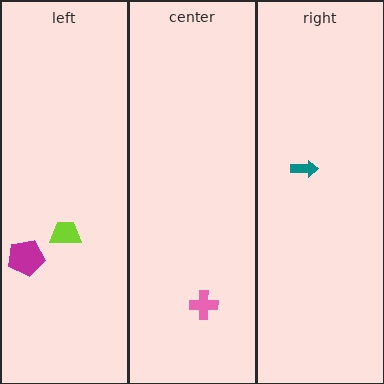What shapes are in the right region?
The teal arrow.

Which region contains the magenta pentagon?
The left region.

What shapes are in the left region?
The lime trapezoid, the magenta pentagon.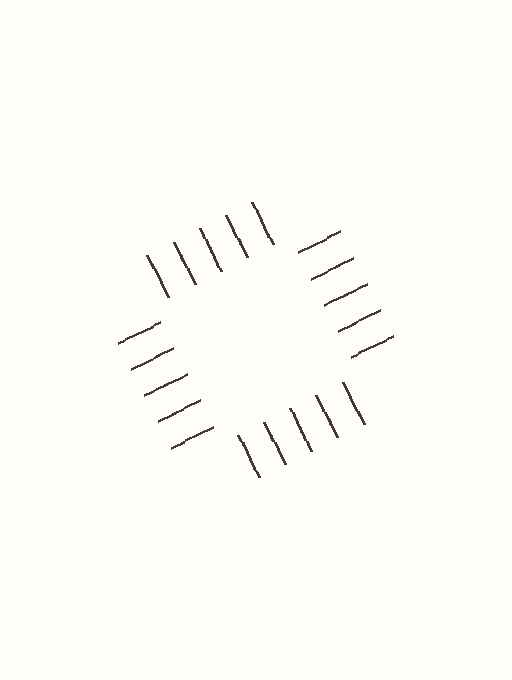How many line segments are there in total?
20 — 5 along each of the 4 edges.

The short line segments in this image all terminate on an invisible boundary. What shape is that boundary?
An illusory square — the line segments terminate on its edges but no continuous stroke is drawn.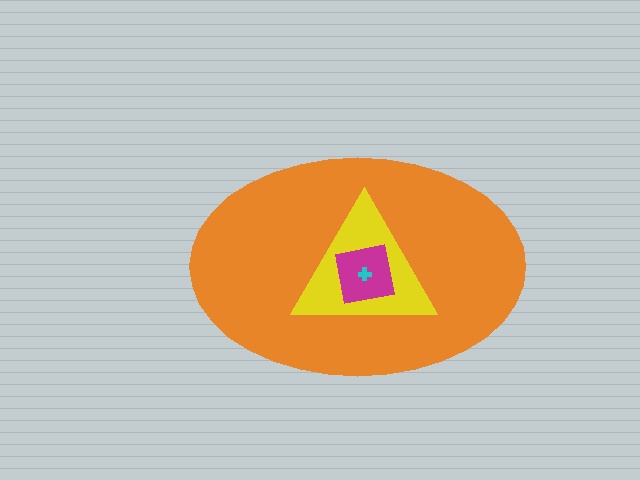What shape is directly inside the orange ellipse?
The yellow triangle.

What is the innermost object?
The cyan cross.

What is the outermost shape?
The orange ellipse.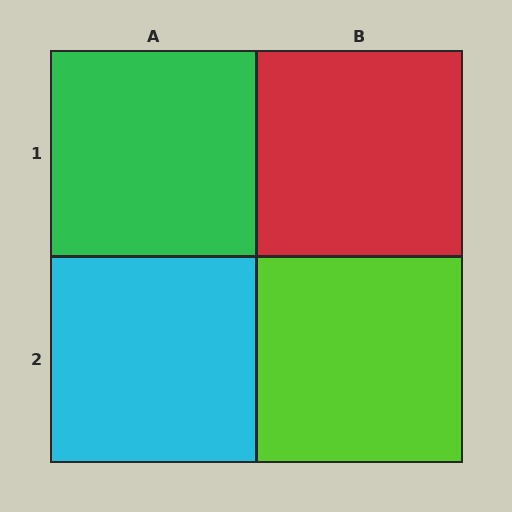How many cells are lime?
1 cell is lime.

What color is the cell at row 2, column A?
Cyan.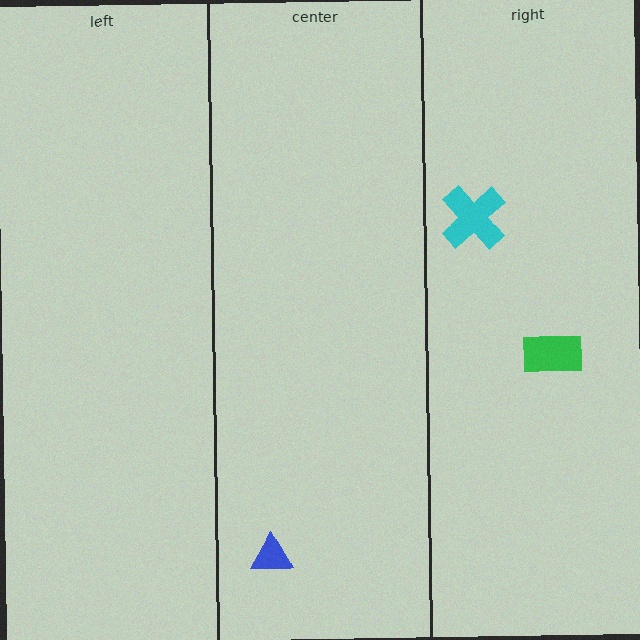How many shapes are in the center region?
1.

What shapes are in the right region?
The green rectangle, the cyan cross.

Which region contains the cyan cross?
The right region.